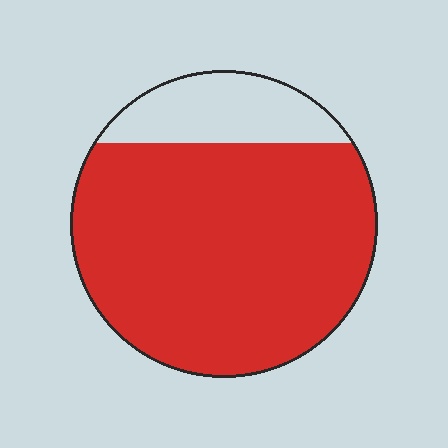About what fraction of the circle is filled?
About five sixths (5/6).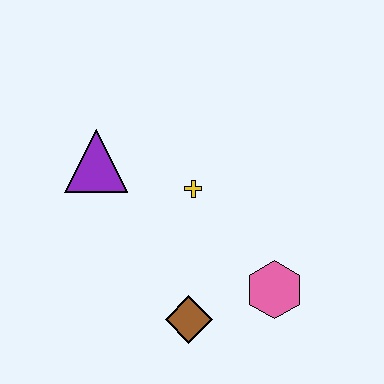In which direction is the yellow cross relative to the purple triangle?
The yellow cross is to the right of the purple triangle.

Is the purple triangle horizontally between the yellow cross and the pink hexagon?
No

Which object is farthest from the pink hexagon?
The purple triangle is farthest from the pink hexagon.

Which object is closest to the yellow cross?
The purple triangle is closest to the yellow cross.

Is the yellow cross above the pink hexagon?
Yes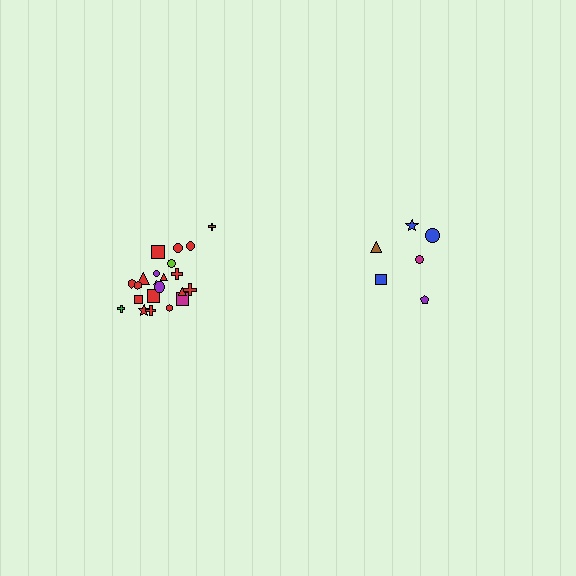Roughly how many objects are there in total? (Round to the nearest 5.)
Roughly 30 objects in total.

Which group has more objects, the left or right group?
The left group.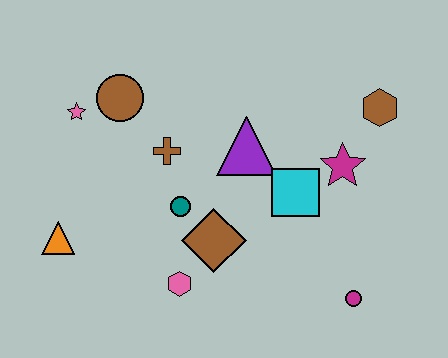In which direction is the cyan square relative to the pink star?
The cyan square is to the right of the pink star.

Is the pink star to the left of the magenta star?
Yes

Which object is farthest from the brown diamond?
The brown hexagon is farthest from the brown diamond.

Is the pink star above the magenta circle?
Yes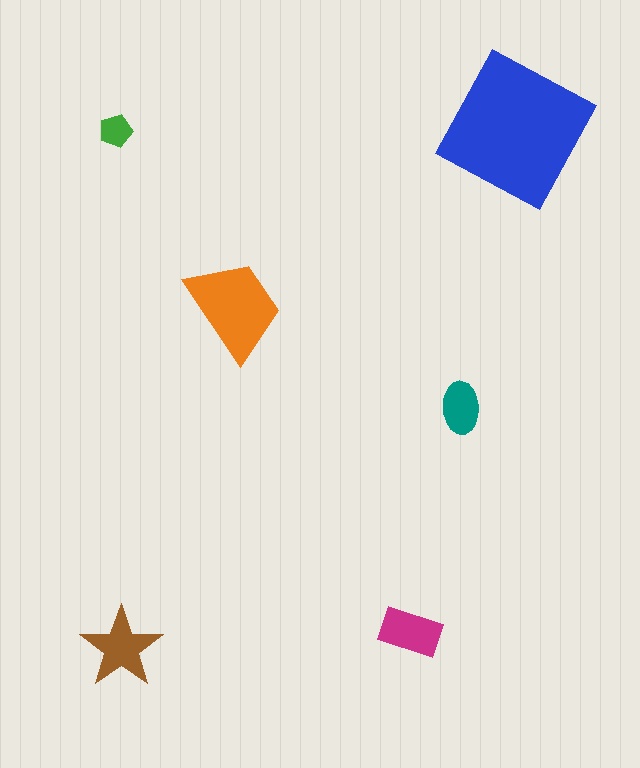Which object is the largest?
The blue square.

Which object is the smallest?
The green pentagon.